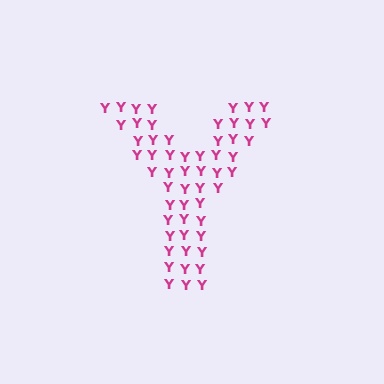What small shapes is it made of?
It is made of small letter Y's.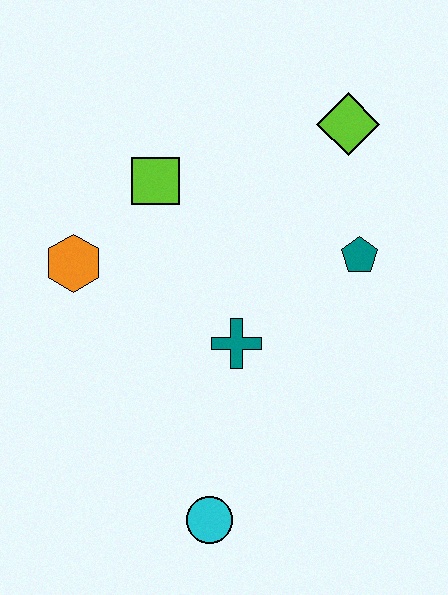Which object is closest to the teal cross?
The teal pentagon is closest to the teal cross.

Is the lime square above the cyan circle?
Yes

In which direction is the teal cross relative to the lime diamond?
The teal cross is below the lime diamond.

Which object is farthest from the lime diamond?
The cyan circle is farthest from the lime diamond.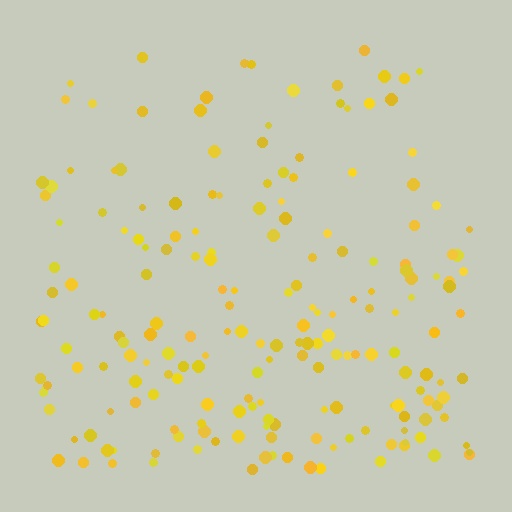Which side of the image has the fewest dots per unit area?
The top.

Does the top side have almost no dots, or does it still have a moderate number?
Still a moderate number, just noticeably fewer than the bottom.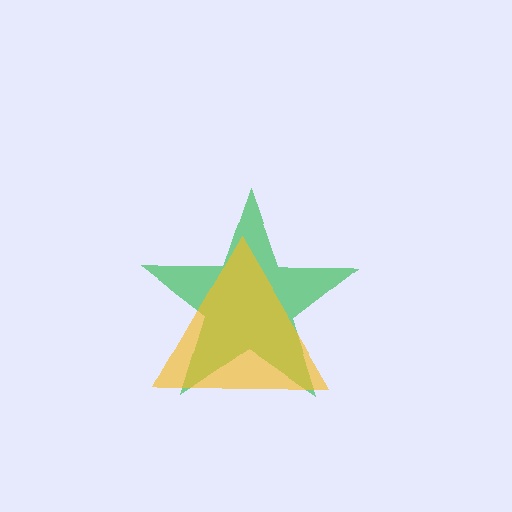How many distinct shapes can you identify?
There are 2 distinct shapes: a green star, a yellow triangle.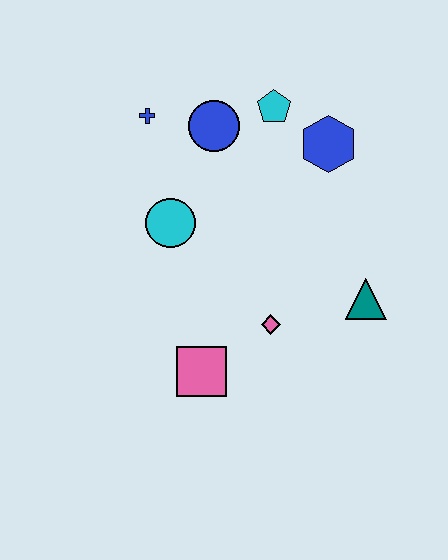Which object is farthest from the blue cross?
The teal triangle is farthest from the blue cross.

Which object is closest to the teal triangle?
The pink diamond is closest to the teal triangle.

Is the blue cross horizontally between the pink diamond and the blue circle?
No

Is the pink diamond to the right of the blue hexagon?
No